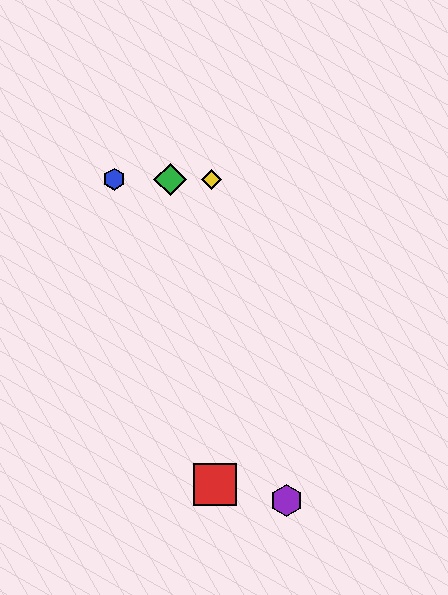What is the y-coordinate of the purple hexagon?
The purple hexagon is at y≈501.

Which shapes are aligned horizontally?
The blue hexagon, the green diamond, the yellow diamond are aligned horizontally.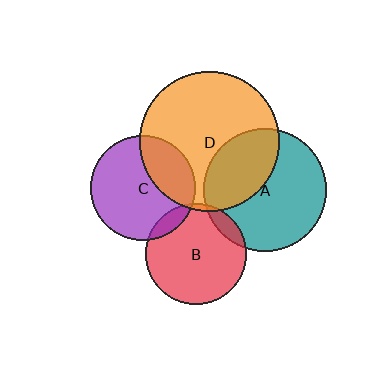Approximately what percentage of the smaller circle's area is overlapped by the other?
Approximately 10%.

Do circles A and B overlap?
Yes.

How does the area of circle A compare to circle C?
Approximately 1.4 times.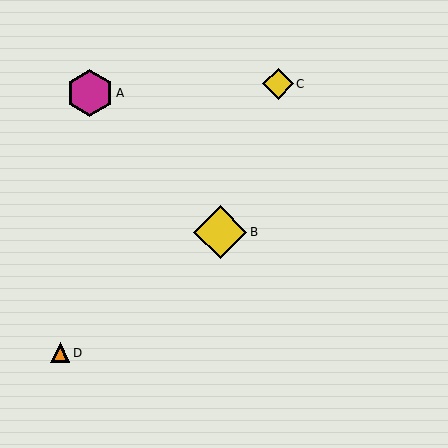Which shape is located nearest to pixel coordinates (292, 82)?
The yellow diamond (labeled C) at (278, 84) is nearest to that location.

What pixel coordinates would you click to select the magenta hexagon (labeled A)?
Click at (90, 93) to select the magenta hexagon A.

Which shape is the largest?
The yellow diamond (labeled B) is the largest.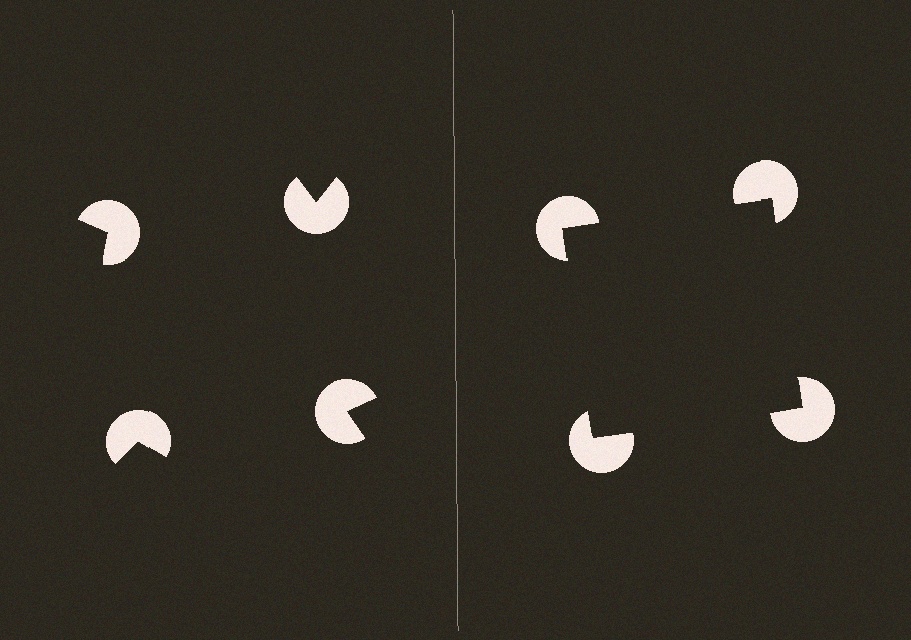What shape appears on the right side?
An illusory square.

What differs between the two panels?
The pac-man discs are positioned identically on both sides; only the wedge orientations differ. On the right they align to a square; on the left they are misaligned.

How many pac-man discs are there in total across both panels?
8 — 4 on each side.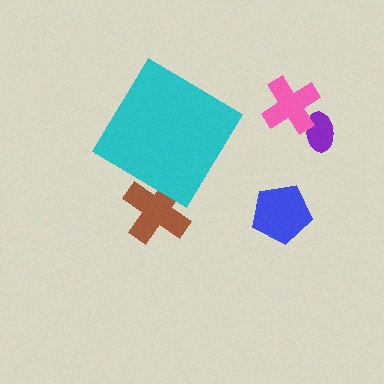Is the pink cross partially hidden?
No, the pink cross is fully visible.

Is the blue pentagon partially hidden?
No, the blue pentagon is fully visible.